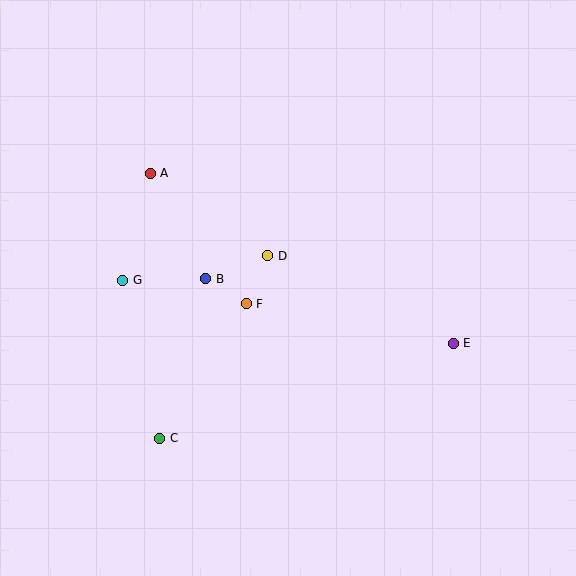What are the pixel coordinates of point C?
Point C is at (160, 438).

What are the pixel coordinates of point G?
Point G is at (123, 280).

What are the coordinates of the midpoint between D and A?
The midpoint between D and A is at (209, 214).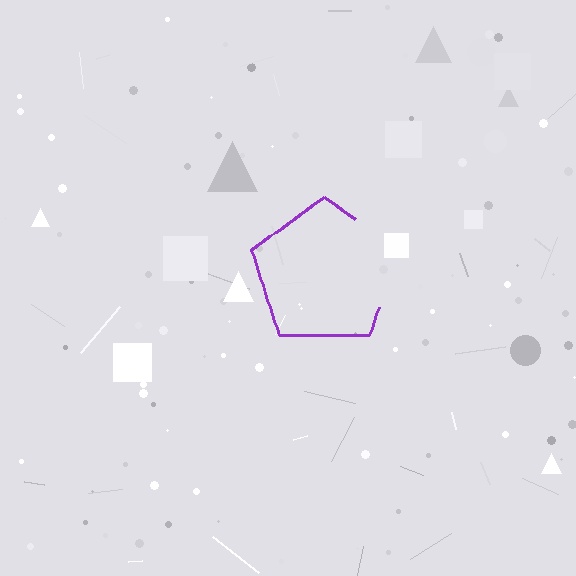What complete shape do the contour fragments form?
The contour fragments form a pentagon.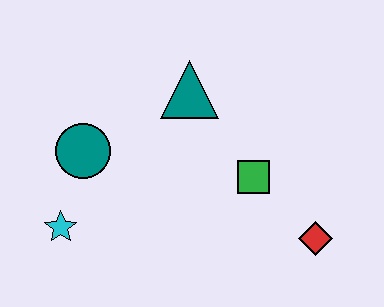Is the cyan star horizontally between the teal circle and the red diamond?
No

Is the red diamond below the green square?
Yes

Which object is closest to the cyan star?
The teal circle is closest to the cyan star.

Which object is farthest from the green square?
The cyan star is farthest from the green square.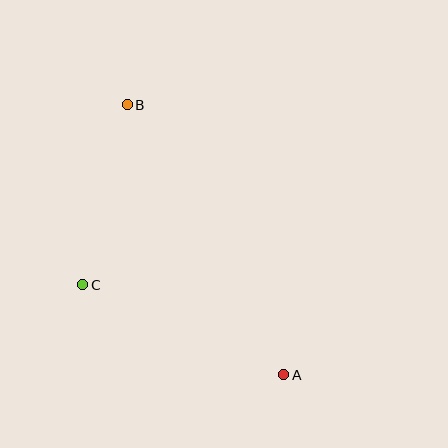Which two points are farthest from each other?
Points A and B are farthest from each other.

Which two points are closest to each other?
Points B and C are closest to each other.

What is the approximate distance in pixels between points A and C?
The distance between A and C is approximately 220 pixels.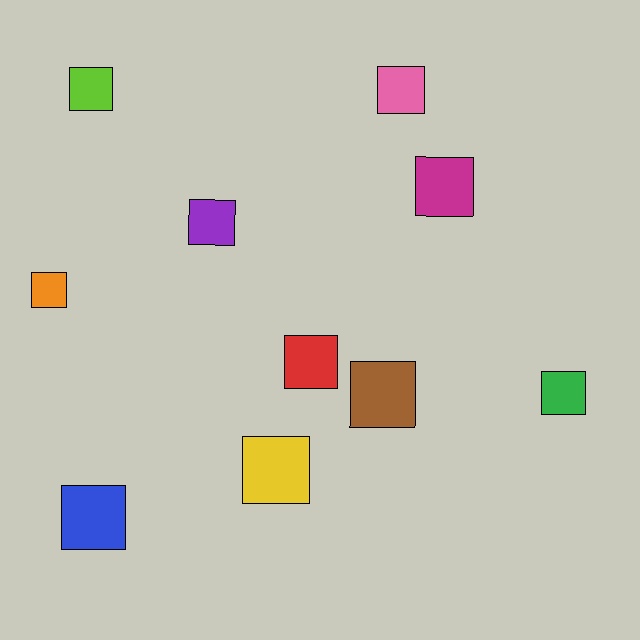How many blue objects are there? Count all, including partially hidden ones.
There is 1 blue object.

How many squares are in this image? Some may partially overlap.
There are 10 squares.